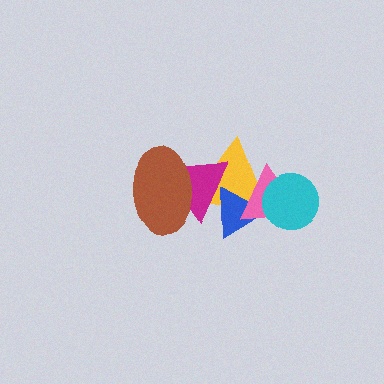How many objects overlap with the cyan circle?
2 objects overlap with the cyan circle.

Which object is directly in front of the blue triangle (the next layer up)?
The pink triangle is directly in front of the blue triangle.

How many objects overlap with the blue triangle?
3 objects overlap with the blue triangle.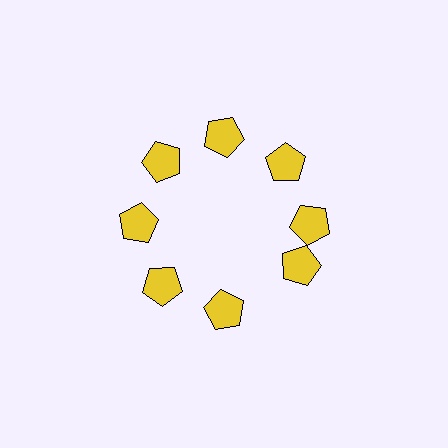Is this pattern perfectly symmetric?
No. The 8 yellow pentagons are arranged in a ring, but one element near the 4 o'clock position is rotated out of alignment along the ring, breaking the 8-fold rotational symmetry.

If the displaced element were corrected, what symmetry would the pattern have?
It would have 8-fold rotational symmetry — the pattern would map onto itself every 45 degrees.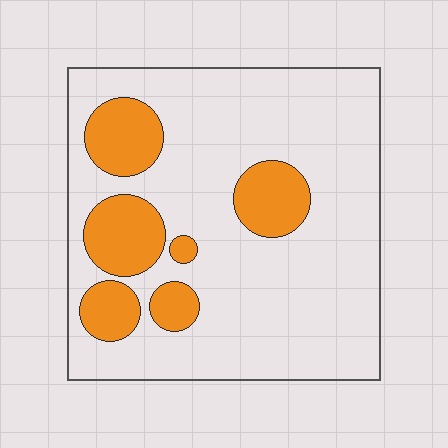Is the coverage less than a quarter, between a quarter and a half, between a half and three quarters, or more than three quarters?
Less than a quarter.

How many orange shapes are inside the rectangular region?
6.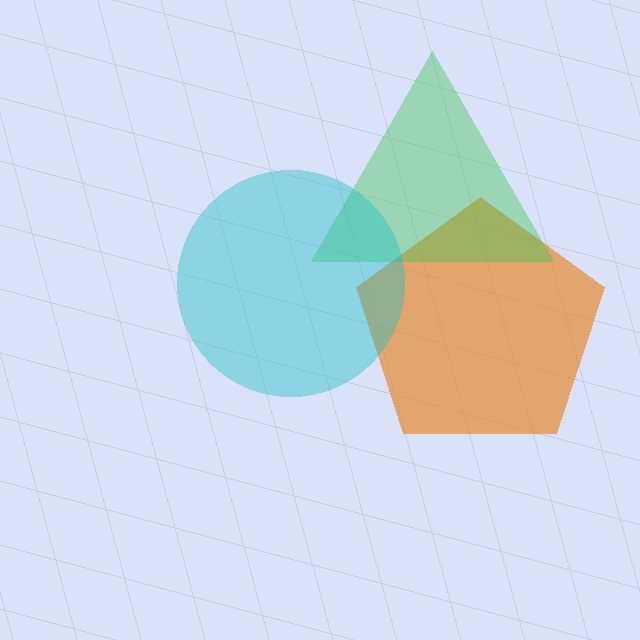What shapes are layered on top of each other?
The layered shapes are: an orange pentagon, a green triangle, a cyan circle.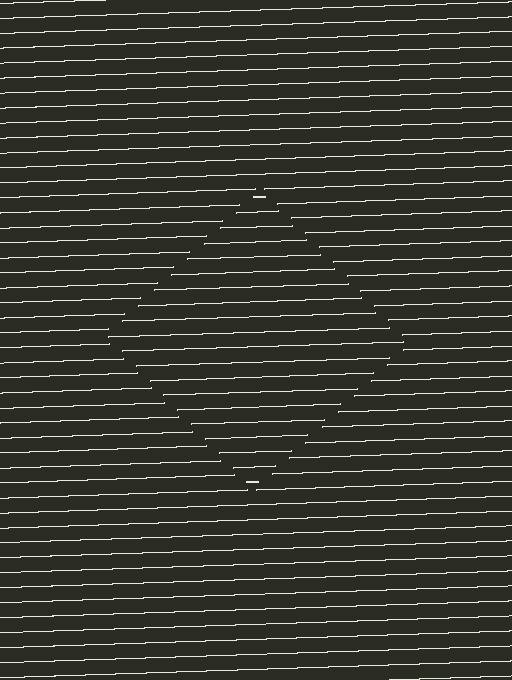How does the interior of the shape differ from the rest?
The interior of the shape contains the same grating, shifted by half a period — the contour is defined by the phase discontinuity where line-ends from the inner and outer gratings abut.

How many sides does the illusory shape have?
4 sides — the line-ends trace a square.